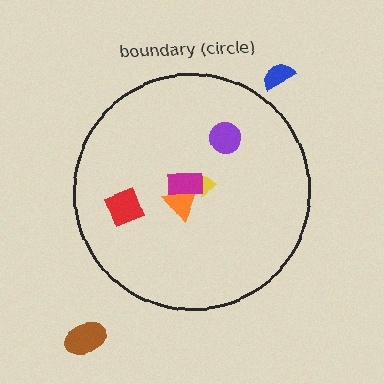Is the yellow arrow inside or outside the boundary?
Inside.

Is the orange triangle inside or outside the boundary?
Inside.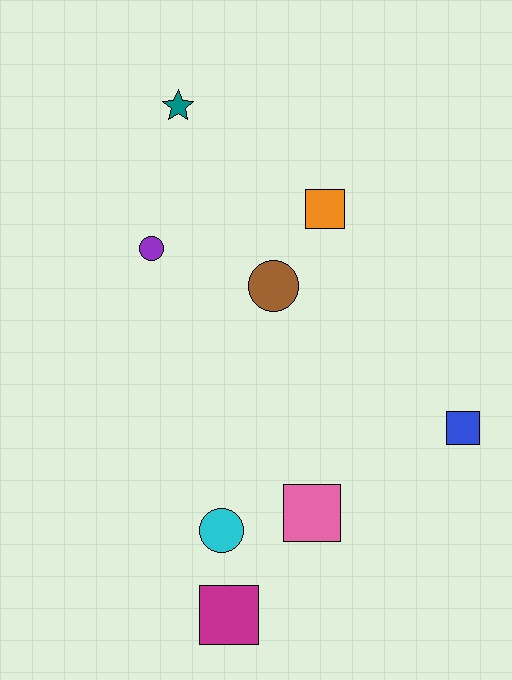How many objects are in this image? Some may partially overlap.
There are 8 objects.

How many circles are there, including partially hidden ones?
There are 3 circles.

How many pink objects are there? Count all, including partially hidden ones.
There is 1 pink object.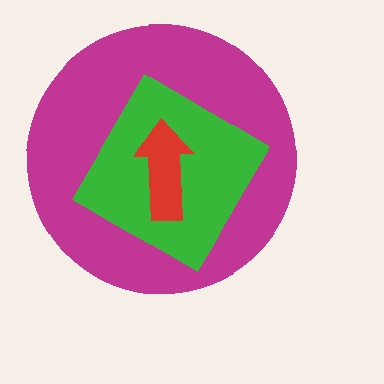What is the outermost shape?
The magenta circle.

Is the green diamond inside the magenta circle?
Yes.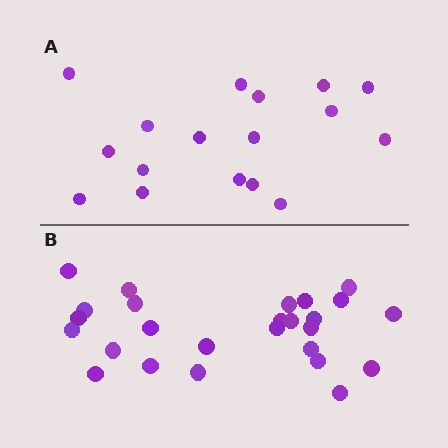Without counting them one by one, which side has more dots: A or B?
Region B (the bottom region) has more dots.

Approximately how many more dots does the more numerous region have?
Region B has roughly 8 or so more dots than region A.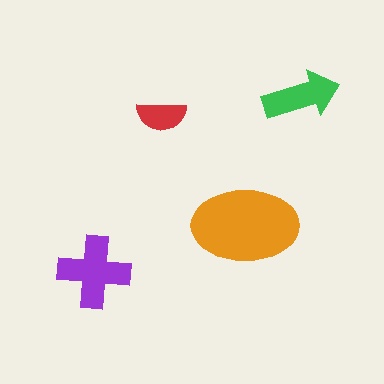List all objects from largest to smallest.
The orange ellipse, the purple cross, the green arrow, the red semicircle.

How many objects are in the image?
There are 4 objects in the image.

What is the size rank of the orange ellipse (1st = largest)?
1st.